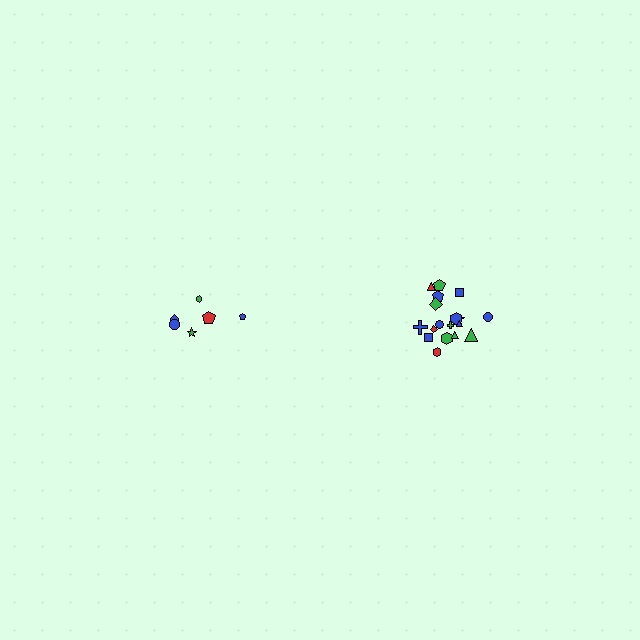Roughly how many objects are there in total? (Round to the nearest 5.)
Roughly 25 objects in total.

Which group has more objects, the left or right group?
The right group.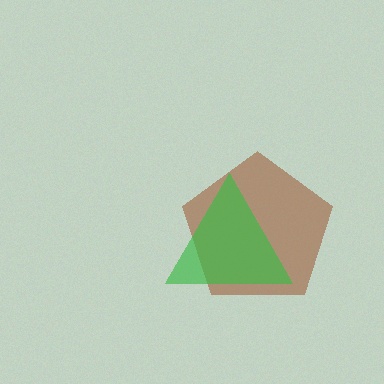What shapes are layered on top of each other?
The layered shapes are: a brown pentagon, a green triangle.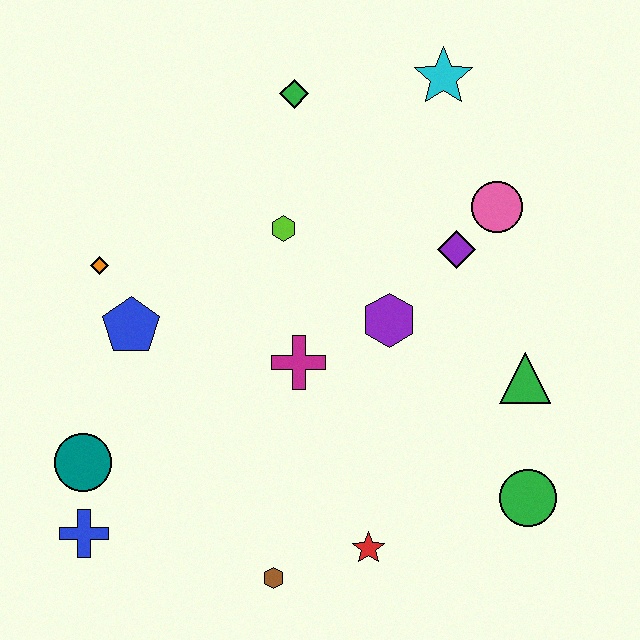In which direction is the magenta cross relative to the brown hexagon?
The magenta cross is above the brown hexagon.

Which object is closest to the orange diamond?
The blue pentagon is closest to the orange diamond.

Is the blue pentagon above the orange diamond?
No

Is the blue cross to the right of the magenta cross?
No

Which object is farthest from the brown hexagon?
The cyan star is farthest from the brown hexagon.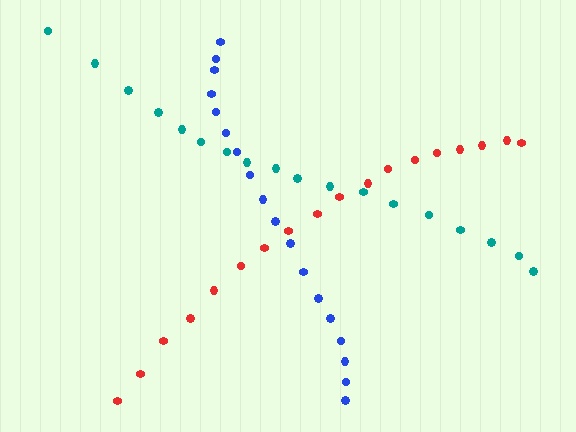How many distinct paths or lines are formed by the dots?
There are 3 distinct paths.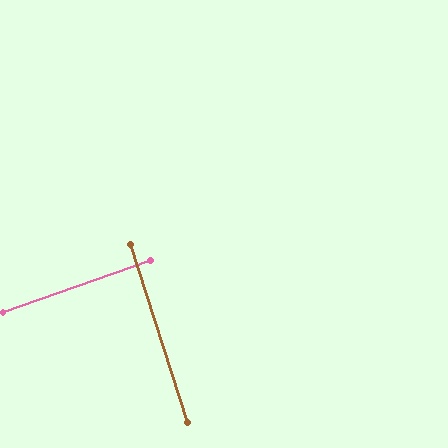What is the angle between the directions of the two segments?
Approximately 89 degrees.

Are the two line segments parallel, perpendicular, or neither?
Perpendicular — they meet at approximately 89°.